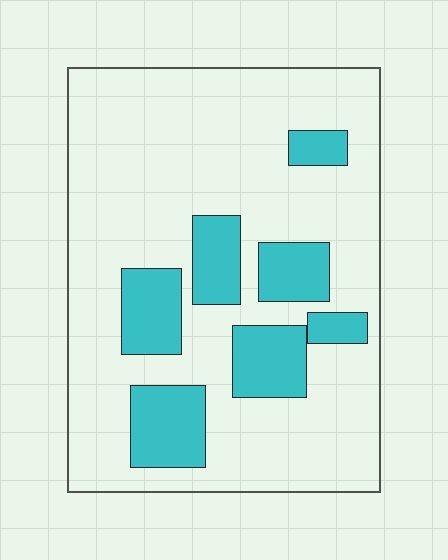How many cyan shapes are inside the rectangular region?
7.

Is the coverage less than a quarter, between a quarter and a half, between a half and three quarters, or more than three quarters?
Less than a quarter.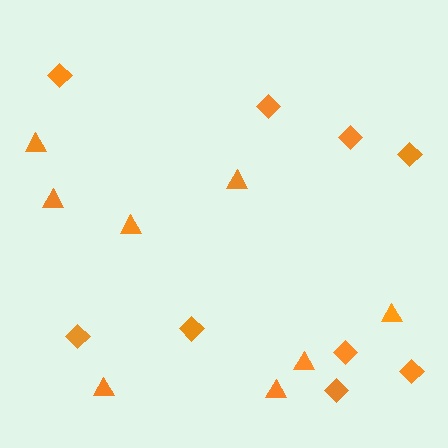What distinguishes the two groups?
There are 2 groups: one group of triangles (8) and one group of diamonds (9).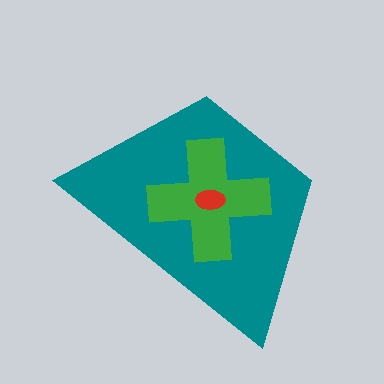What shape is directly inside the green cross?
The red ellipse.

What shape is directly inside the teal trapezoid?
The green cross.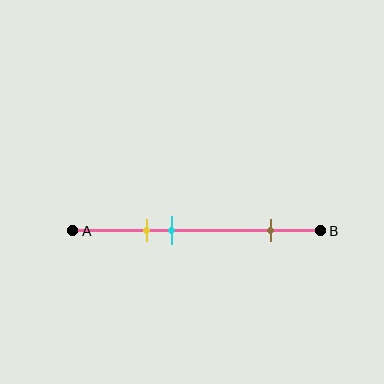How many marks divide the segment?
There are 3 marks dividing the segment.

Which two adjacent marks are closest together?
The yellow and cyan marks are the closest adjacent pair.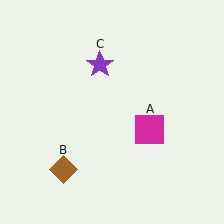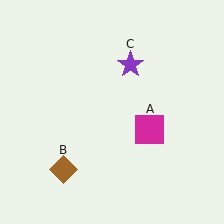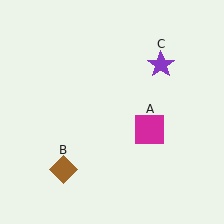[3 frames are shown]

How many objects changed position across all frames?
1 object changed position: purple star (object C).